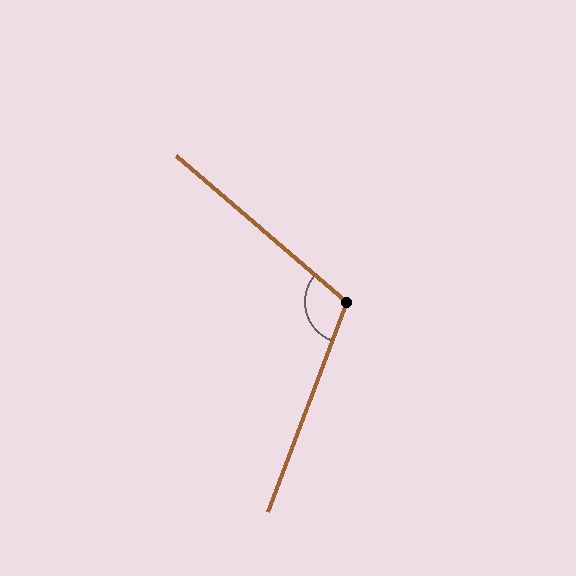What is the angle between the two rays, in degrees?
Approximately 110 degrees.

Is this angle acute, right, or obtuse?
It is obtuse.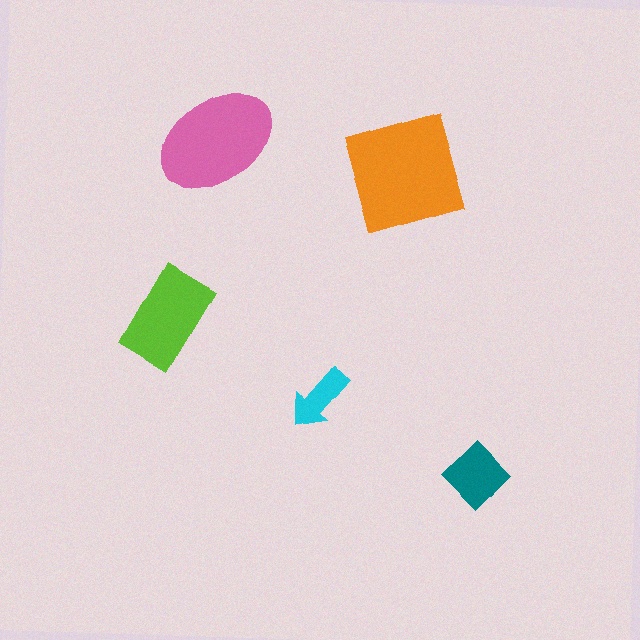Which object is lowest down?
The teal diamond is bottommost.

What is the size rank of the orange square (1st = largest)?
1st.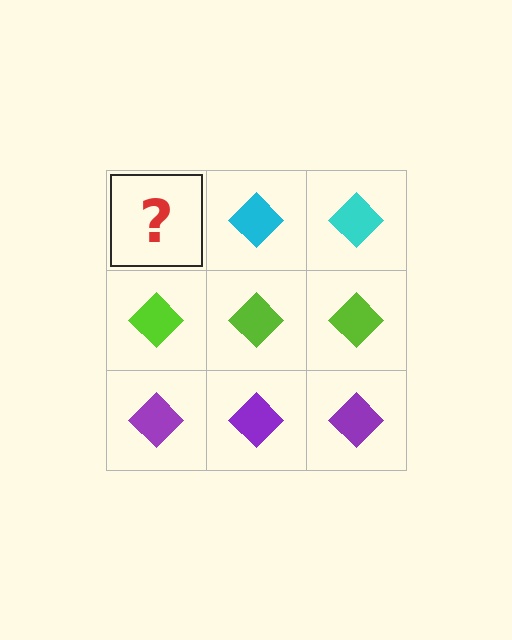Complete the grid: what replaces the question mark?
The question mark should be replaced with a cyan diamond.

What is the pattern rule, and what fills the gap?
The rule is that each row has a consistent color. The gap should be filled with a cyan diamond.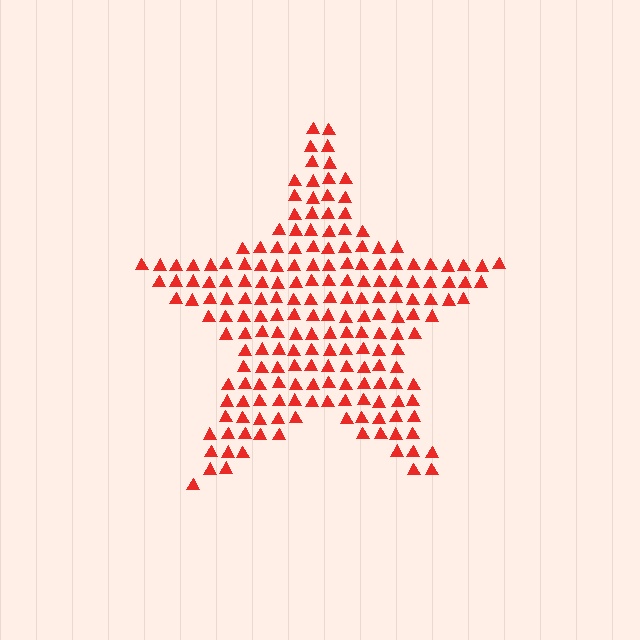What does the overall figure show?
The overall figure shows a star.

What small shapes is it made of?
It is made of small triangles.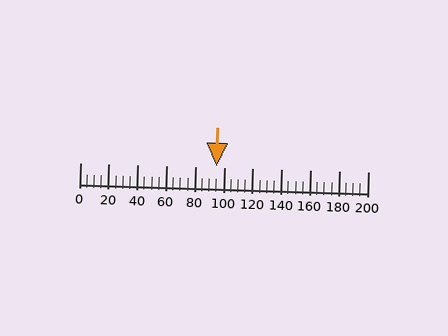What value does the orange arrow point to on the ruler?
The orange arrow points to approximately 95.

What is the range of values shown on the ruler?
The ruler shows values from 0 to 200.